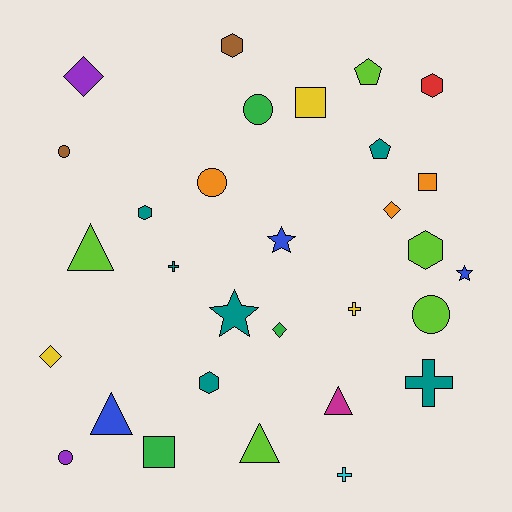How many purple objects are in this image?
There are 2 purple objects.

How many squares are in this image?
There are 3 squares.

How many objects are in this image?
There are 30 objects.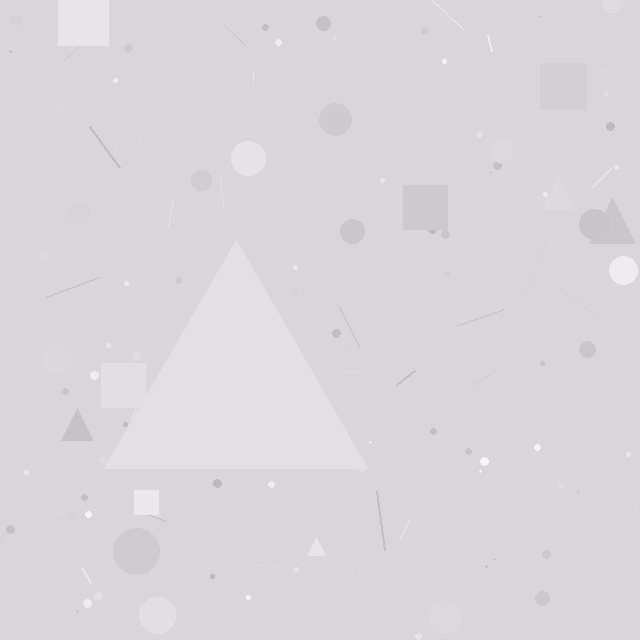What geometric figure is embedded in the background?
A triangle is embedded in the background.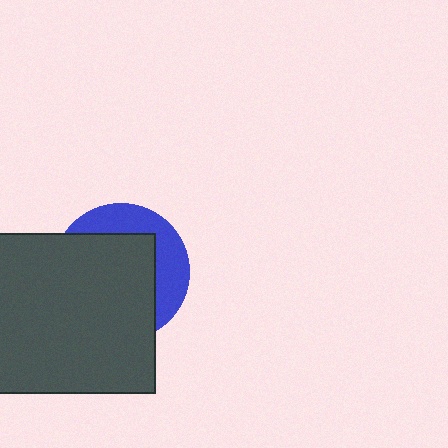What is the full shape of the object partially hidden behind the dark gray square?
The partially hidden object is a blue circle.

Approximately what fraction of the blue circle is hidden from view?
Roughly 66% of the blue circle is hidden behind the dark gray square.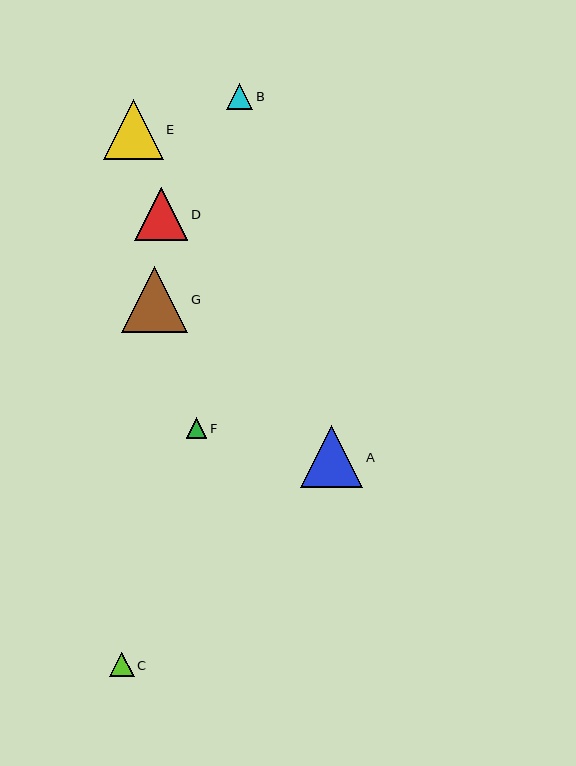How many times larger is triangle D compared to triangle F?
Triangle D is approximately 2.6 times the size of triangle F.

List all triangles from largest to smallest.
From largest to smallest: G, A, E, D, B, C, F.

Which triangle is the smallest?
Triangle F is the smallest with a size of approximately 21 pixels.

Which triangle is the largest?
Triangle G is the largest with a size of approximately 66 pixels.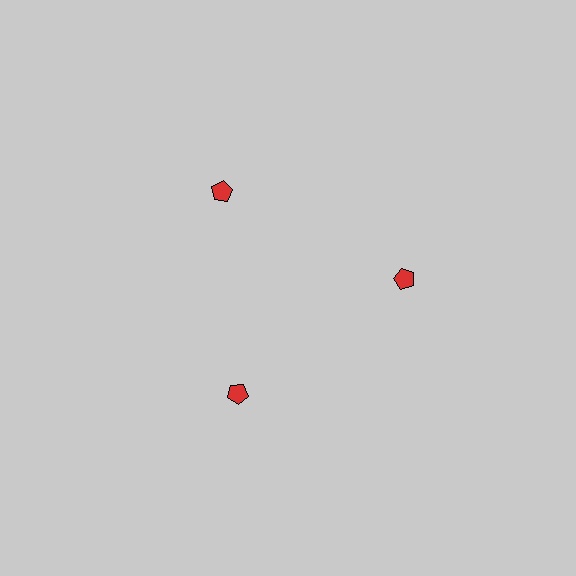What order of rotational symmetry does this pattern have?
This pattern has 3-fold rotational symmetry.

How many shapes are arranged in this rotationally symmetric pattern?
There are 3 shapes, arranged in 3 groups of 1.